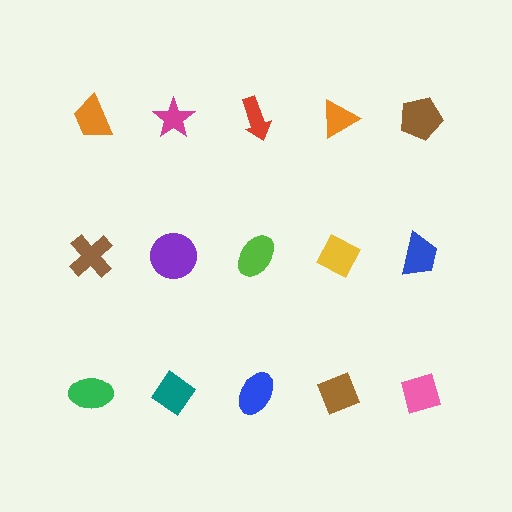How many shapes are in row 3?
5 shapes.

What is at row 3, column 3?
A blue ellipse.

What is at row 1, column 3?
A red arrow.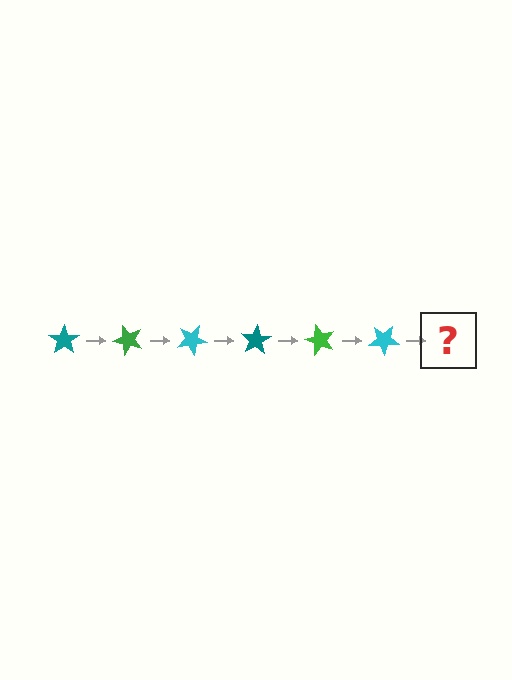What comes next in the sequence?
The next element should be a teal star, rotated 300 degrees from the start.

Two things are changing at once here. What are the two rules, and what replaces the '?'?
The two rules are that it rotates 50 degrees each step and the color cycles through teal, green, and cyan. The '?' should be a teal star, rotated 300 degrees from the start.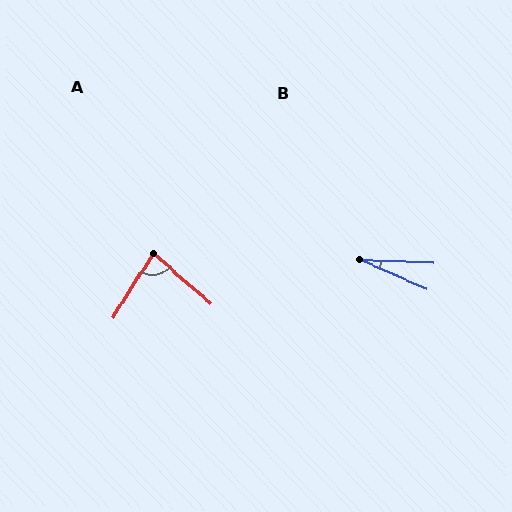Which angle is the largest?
A, at approximately 81 degrees.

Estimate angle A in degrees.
Approximately 81 degrees.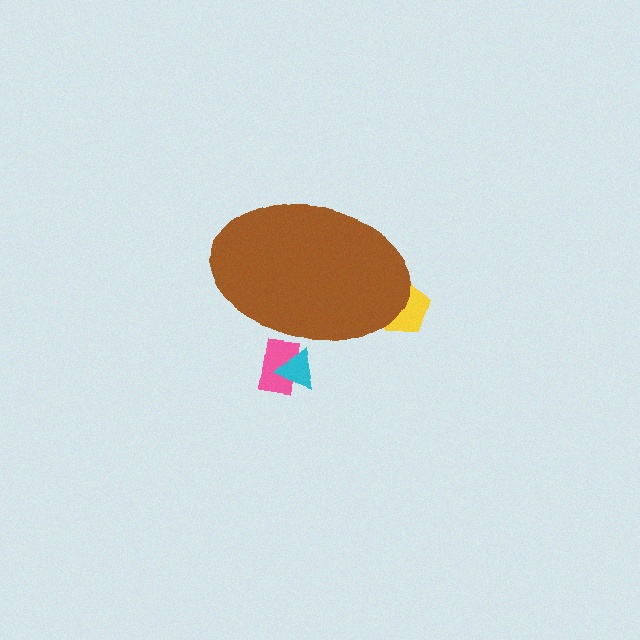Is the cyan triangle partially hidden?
Yes, the cyan triangle is partially hidden behind the brown ellipse.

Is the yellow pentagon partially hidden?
Yes, the yellow pentagon is partially hidden behind the brown ellipse.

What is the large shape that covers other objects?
A brown ellipse.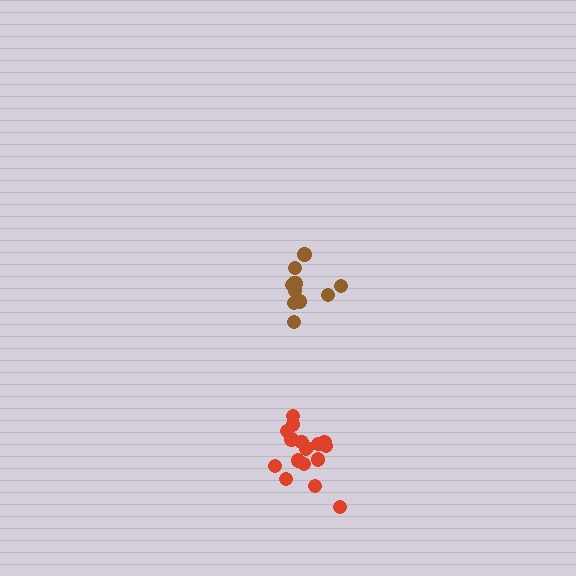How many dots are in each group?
Group 1: 11 dots, Group 2: 17 dots (28 total).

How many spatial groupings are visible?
There are 2 spatial groupings.